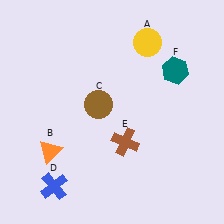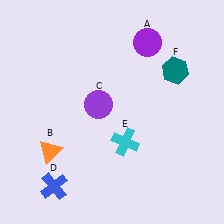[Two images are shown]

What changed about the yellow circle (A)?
In Image 1, A is yellow. In Image 2, it changed to purple.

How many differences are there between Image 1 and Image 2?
There are 3 differences between the two images.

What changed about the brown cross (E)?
In Image 1, E is brown. In Image 2, it changed to cyan.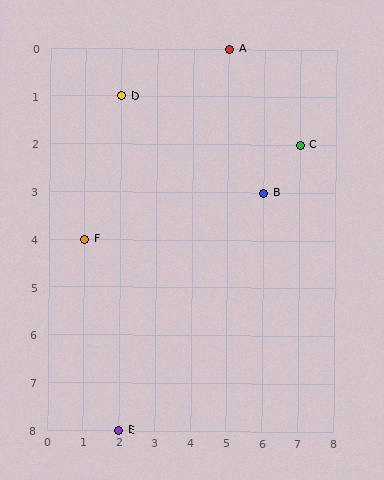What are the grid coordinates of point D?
Point D is at grid coordinates (2, 1).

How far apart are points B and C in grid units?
Points B and C are 1 column and 1 row apart (about 1.4 grid units diagonally).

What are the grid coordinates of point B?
Point B is at grid coordinates (6, 3).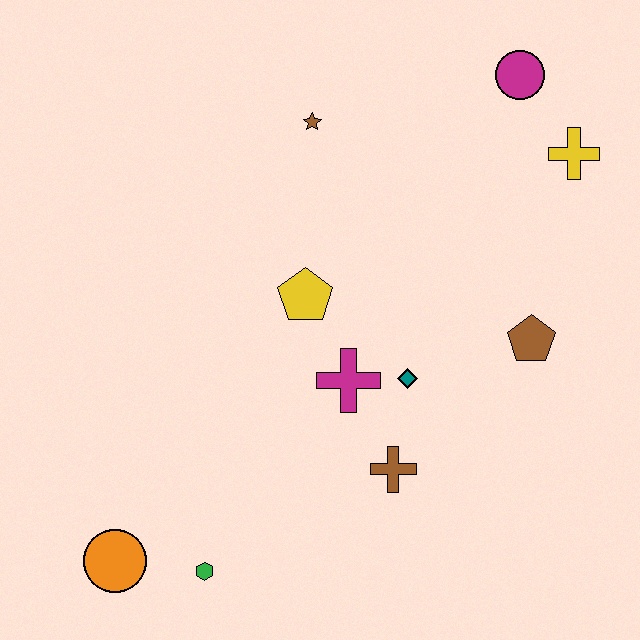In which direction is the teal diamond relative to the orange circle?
The teal diamond is to the right of the orange circle.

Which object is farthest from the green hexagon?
The magenta circle is farthest from the green hexagon.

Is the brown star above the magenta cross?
Yes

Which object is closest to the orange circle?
The green hexagon is closest to the orange circle.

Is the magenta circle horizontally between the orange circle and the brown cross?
No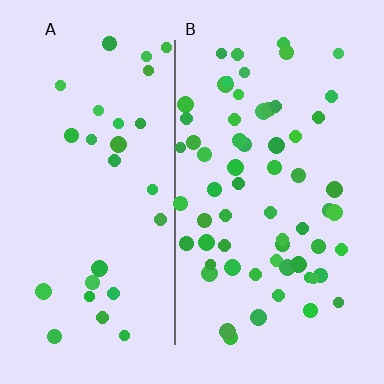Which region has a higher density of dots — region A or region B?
B (the right).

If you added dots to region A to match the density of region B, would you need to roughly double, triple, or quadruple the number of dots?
Approximately double.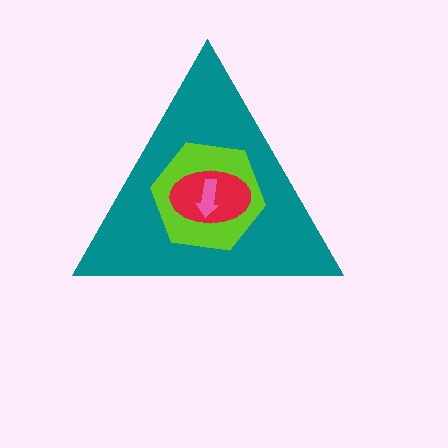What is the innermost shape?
The pink arrow.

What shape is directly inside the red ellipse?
The pink arrow.